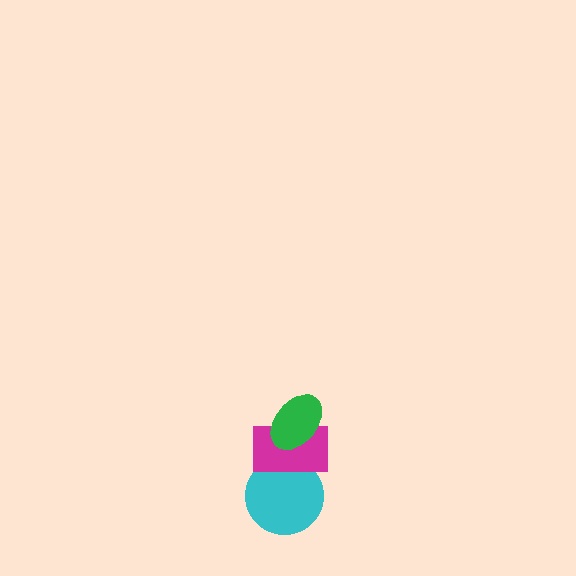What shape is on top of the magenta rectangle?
The green ellipse is on top of the magenta rectangle.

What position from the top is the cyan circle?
The cyan circle is 3rd from the top.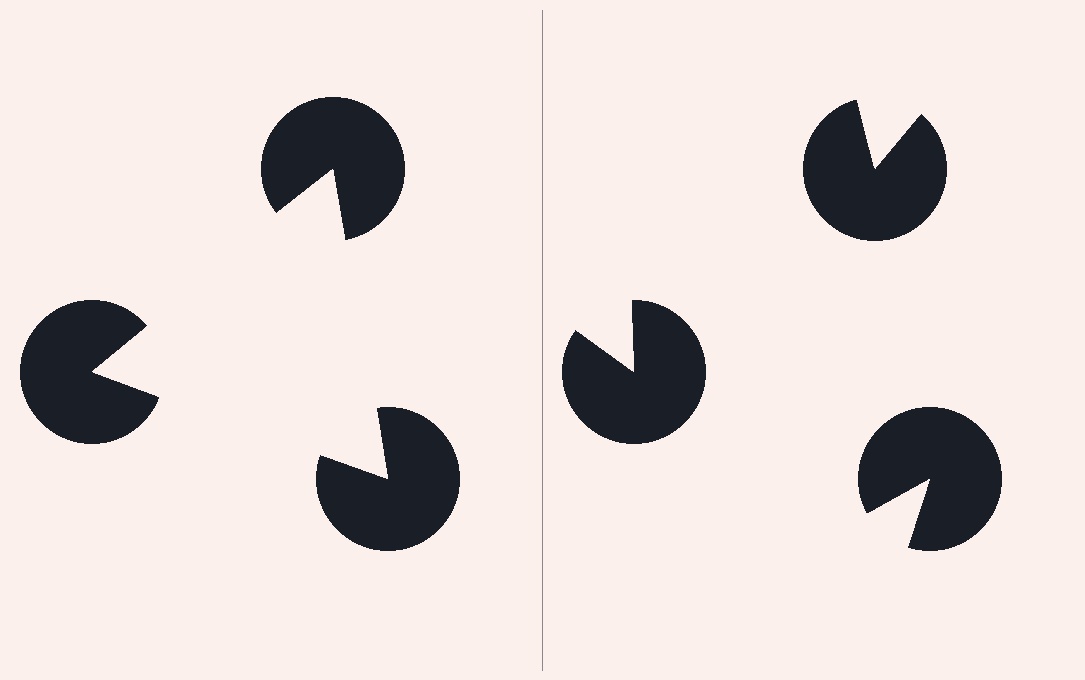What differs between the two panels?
The pac-man discs are positioned identically on both sides; only the wedge orientations differ. On the left they align to a triangle; on the right they are misaligned.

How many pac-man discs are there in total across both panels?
6 — 3 on each side.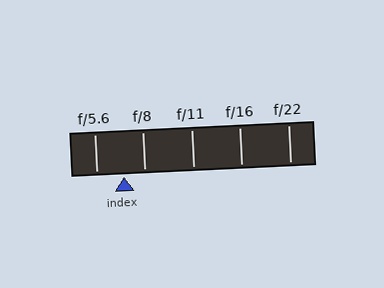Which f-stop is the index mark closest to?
The index mark is closest to f/8.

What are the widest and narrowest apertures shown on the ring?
The widest aperture shown is f/5.6 and the narrowest is f/22.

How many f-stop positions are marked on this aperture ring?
There are 5 f-stop positions marked.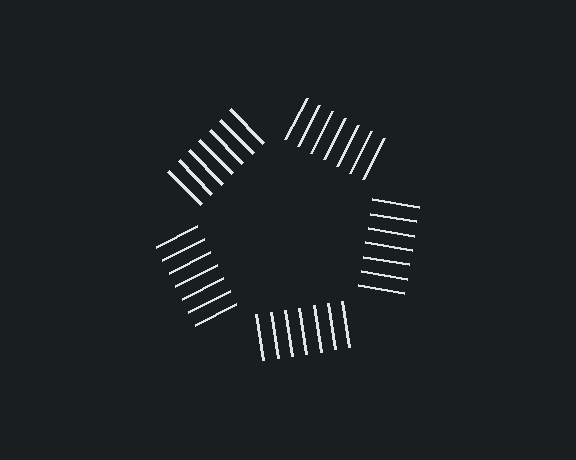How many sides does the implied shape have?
5 sides — the line-ends trace a pentagon.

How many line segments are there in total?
35 — 7 along each of the 5 edges.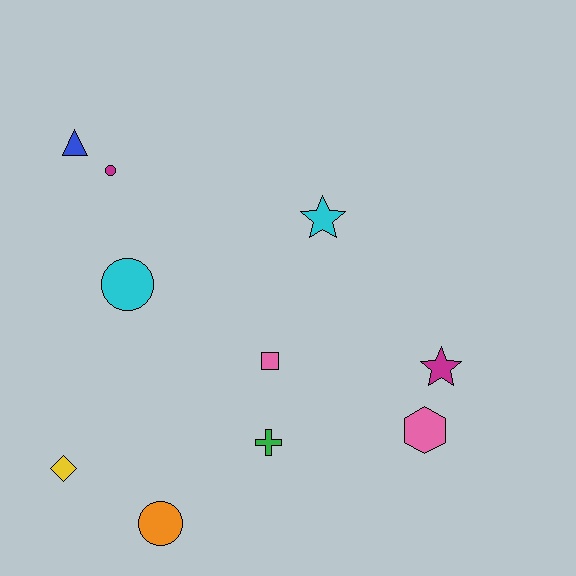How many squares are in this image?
There is 1 square.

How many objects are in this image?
There are 10 objects.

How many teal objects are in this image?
There are no teal objects.